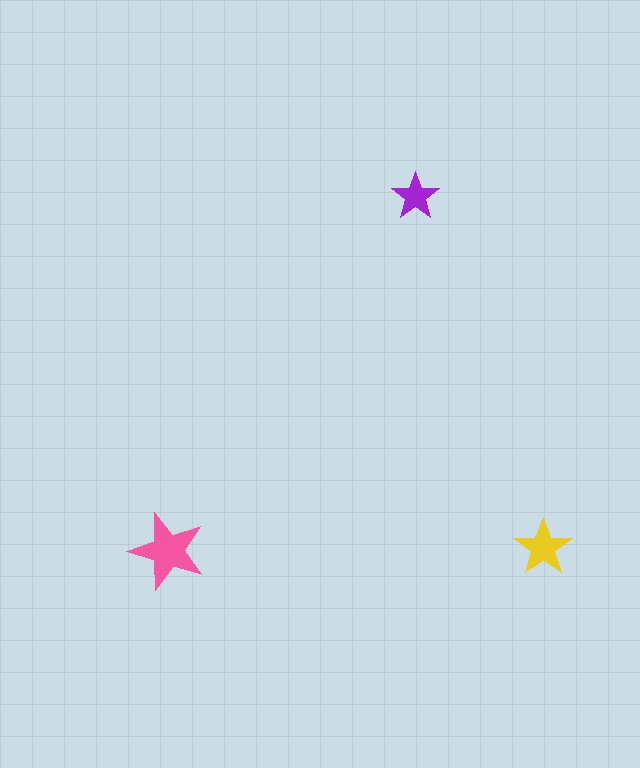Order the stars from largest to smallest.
the pink one, the yellow one, the purple one.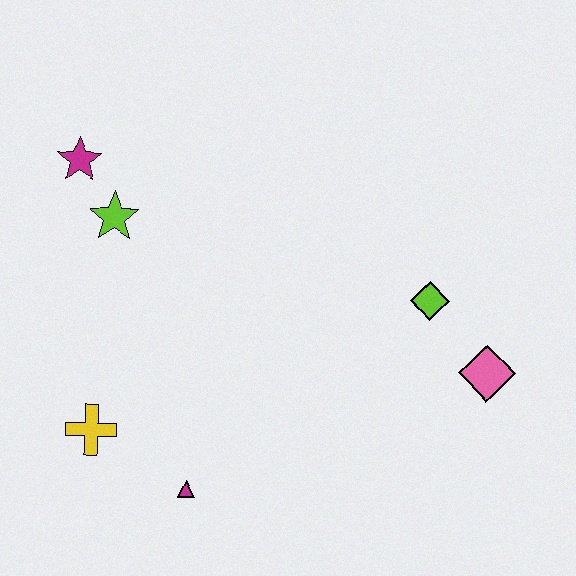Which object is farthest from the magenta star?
The pink diamond is farthest from the magenta star.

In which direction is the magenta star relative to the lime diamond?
The magenta star is to the left of the lime diamond.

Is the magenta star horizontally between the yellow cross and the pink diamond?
No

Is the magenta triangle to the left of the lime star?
No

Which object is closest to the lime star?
The magenta star is closest to the lime star.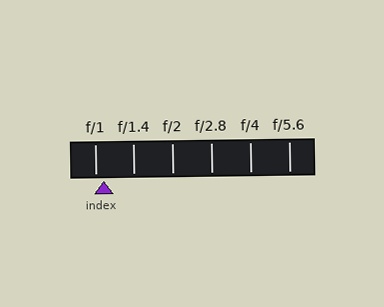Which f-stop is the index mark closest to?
The index mark is closest to f/1.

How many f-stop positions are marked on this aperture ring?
There are 6 f-stop positions marked.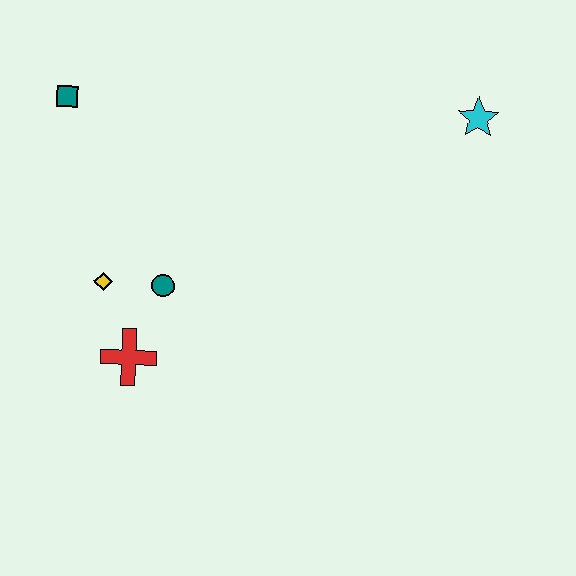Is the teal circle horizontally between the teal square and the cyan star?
Yes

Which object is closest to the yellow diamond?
The teal circle is closest to the yellow diamond.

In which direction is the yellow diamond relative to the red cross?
The yellow diamond is above the red cross.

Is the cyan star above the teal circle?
Yes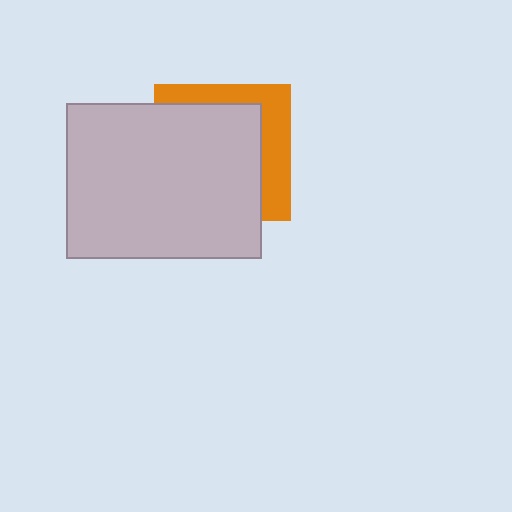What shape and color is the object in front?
The object in front is a light gray rectangle.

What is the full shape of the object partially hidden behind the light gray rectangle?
The partially hidden object is an orange square.